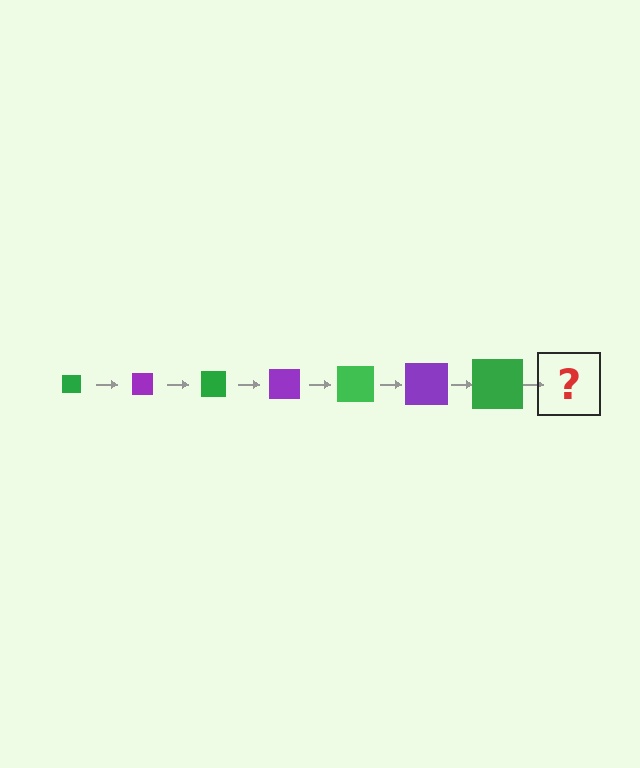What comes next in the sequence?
The next element should be a purple square, larger than the previous one.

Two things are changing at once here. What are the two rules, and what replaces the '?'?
The two rules are that the square grows larger each step and the color cycles through green and purple. The '?' should be a purple square, larger than the previous one.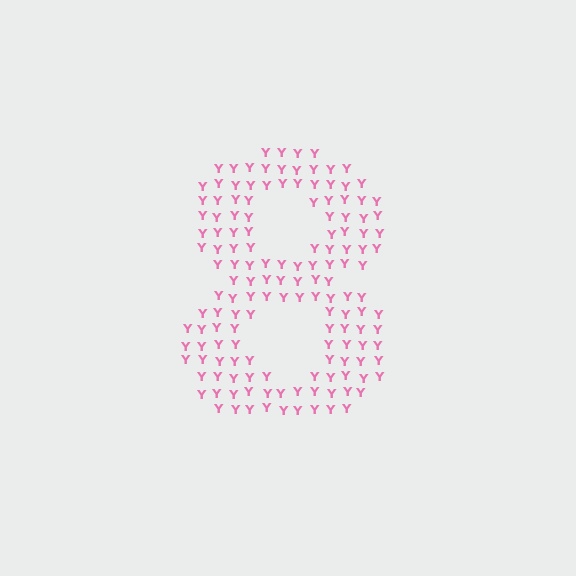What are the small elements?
The small elements are letter Y's.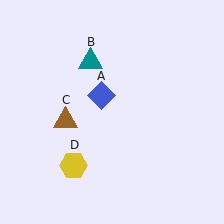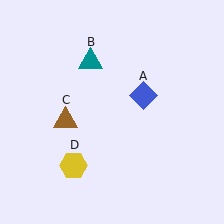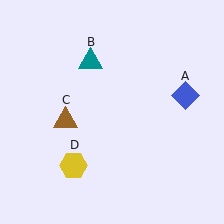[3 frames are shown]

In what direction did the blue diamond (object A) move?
The blue diamond (object A) moved right.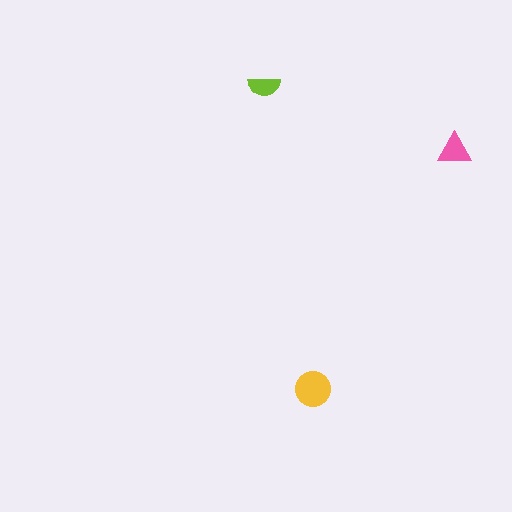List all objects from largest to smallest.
The yellow circle, the pink triangle, the lime semicircle.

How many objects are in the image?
There are 3 objects in the image.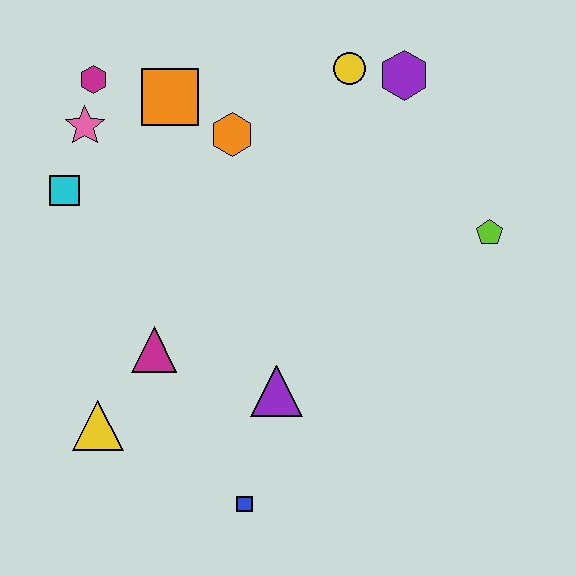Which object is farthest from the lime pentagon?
The yellow triangle is farthest from the lime pentagon.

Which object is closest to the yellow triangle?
The magenta triangle is closest to the yellow triangle.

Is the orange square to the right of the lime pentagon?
No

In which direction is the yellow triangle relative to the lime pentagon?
The yellow triangle is to the left of the lime pentagon.